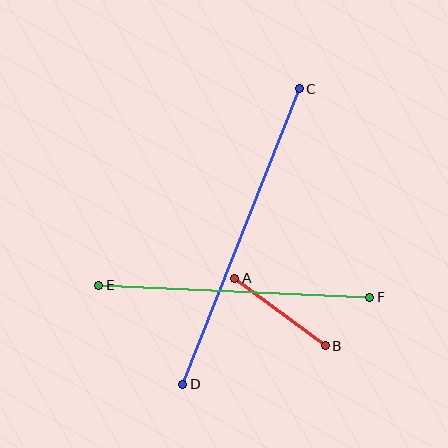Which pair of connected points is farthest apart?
Points C and D are farthest apart.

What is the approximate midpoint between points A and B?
The midpoint is at approximately (280, 312) pixels.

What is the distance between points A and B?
The distance is approximately 113 pixels.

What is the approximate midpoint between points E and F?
The midpoint is at approximately (234, 291) pixels.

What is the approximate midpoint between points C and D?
The midpoint is at approximately (241, 237) pixels.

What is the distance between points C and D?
The distance is approximately 318 pixels.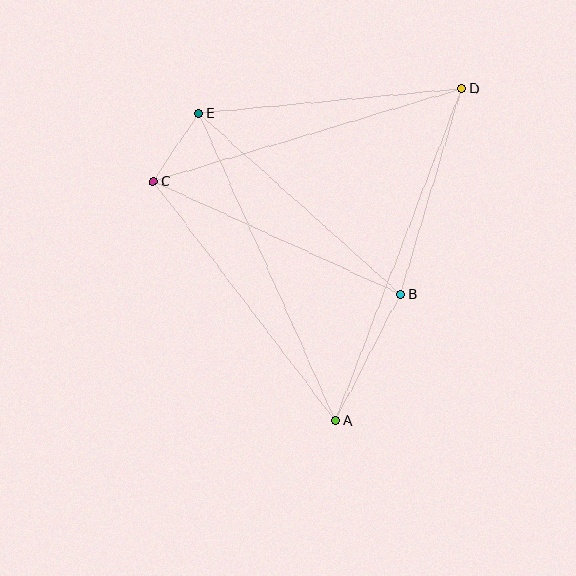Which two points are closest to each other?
Points C and E are closest to each other.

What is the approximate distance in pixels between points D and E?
The distance between D and E is approximately 264 pixels.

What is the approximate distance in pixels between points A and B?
The distance between A and B is approximately 142 pixels.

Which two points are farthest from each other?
Points A and D are farthest from each other.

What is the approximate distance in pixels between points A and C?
The distance between A and C is approximately 301 pixels.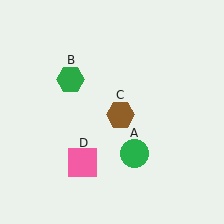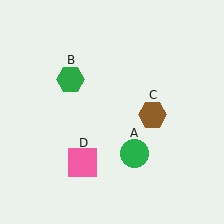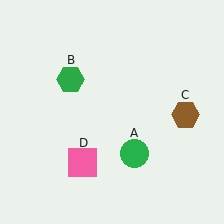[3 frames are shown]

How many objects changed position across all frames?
1 object changed position: brown hexagon (object C).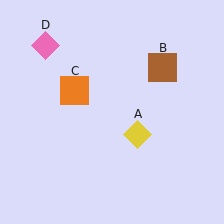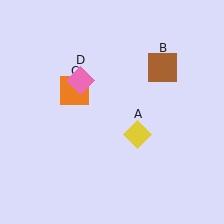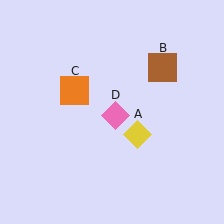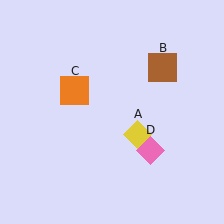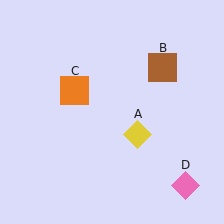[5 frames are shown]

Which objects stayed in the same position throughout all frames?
Yellow diamond (object A) and brown square (object B) and orange square (object C) remained stationary.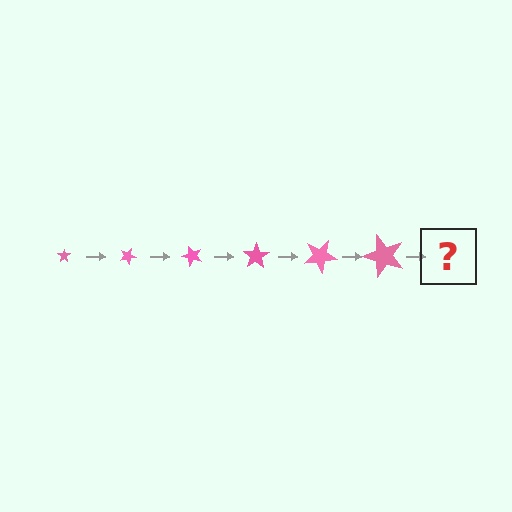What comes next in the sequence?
The next element should be a star, larger than the previous one and rotated 150 degrees from the start.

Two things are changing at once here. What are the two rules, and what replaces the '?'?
The two rules are that the star grows larger each step and it rotates 25 degrees each step. The '?' should be a star, larger than the previous one and rotated 150 degrees from the start.